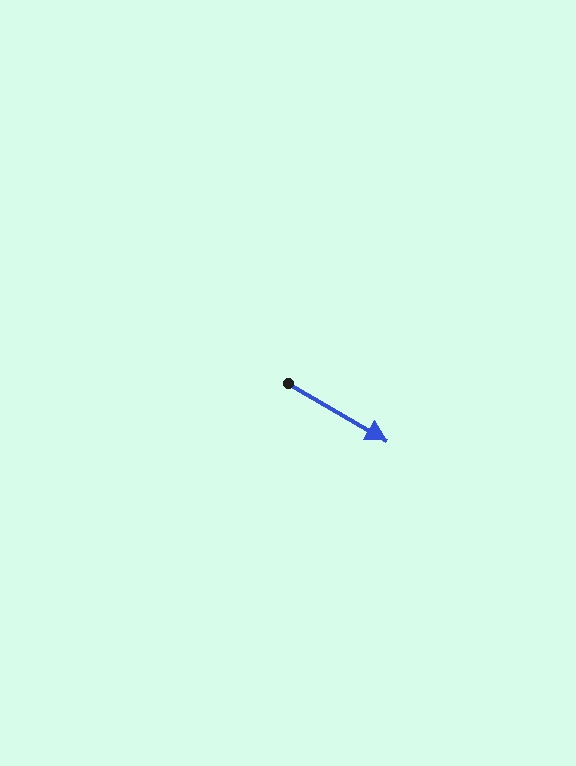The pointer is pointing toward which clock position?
Roughly 4 o'clock.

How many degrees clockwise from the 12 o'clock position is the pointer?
Approximately 120 degrees.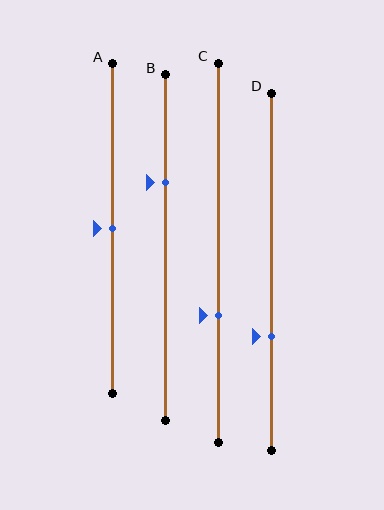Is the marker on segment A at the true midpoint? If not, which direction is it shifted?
Yes, the marker on segment A is at the true midpoint.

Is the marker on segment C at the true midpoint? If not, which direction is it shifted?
No, the marker on segment C is shifted downward by about 17% of the segment length.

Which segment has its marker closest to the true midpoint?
Segment A has its marker closest to the true midpoint.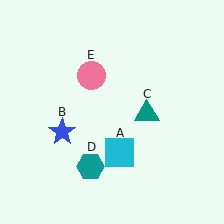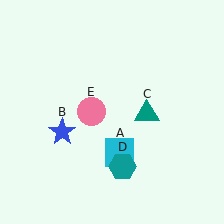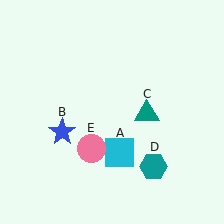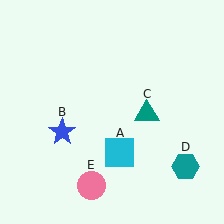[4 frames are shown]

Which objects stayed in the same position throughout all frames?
Cyan square (object A) and blue star (object B) and teal triangle (object C) remained stationary.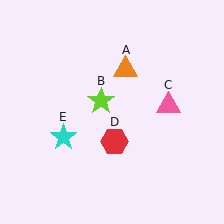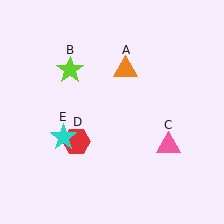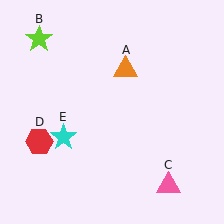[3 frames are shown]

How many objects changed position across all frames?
3 objects changed position: lime star (object B), pink triangle (object C), red hexagon (object D).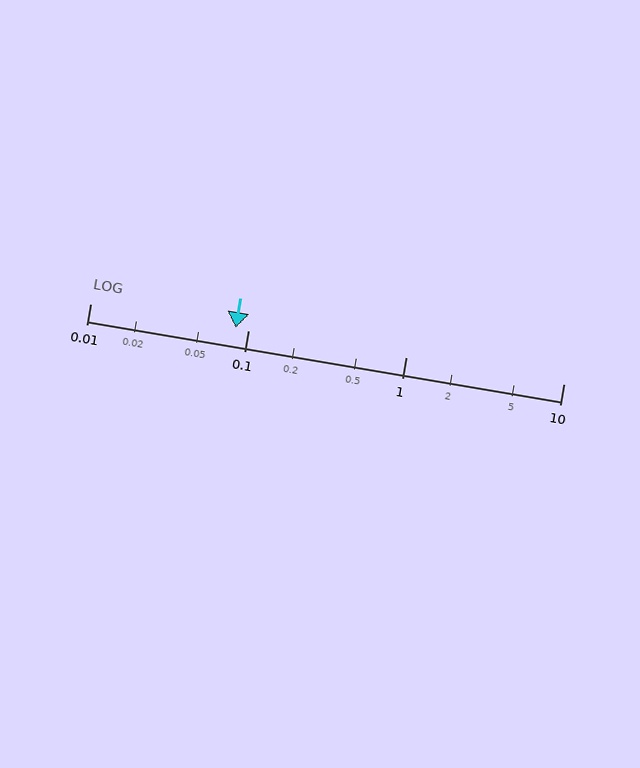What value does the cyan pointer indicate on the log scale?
The pointer indicates approximately 0.084.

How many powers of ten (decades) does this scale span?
The scale spans 3 decades, from 0.01 to 10.